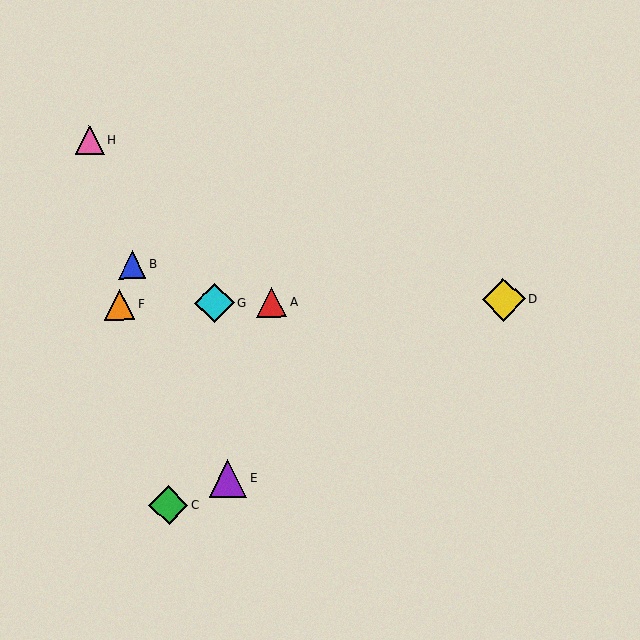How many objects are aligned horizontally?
4 objects (A, D, F, G) are aligned horizontally.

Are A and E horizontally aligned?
No, A is at y≈303 and E is at y≈479.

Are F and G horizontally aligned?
Yes, both are at y≈304.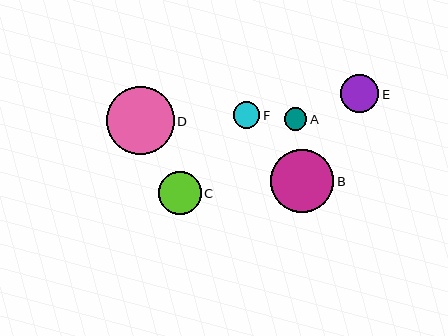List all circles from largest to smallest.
From largest to smallest: D, B, C, E, F, A.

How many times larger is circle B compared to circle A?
Circle B is approximately 2.8 times the size of circle A.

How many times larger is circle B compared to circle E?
Circle B is approximately 1.7 times the size of circle E.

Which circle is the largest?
Circle D is the largest with a size of approximately 67 pixels.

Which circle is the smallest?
Circle A is the smallest with a size of approximately 22 pixels.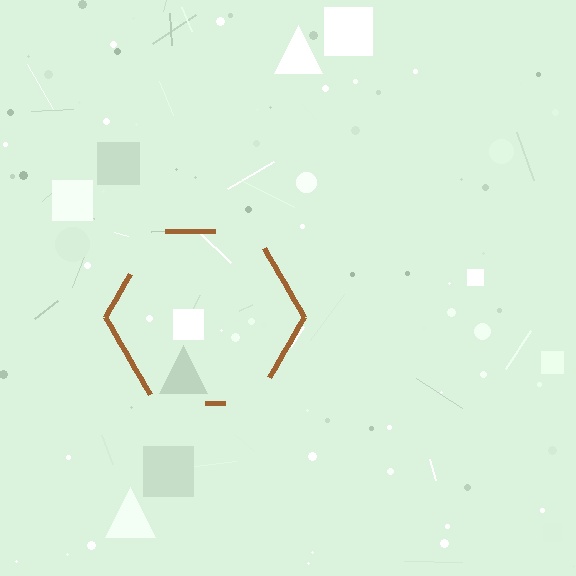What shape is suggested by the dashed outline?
The dashed outline suggests a hexagon.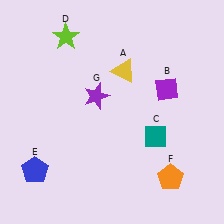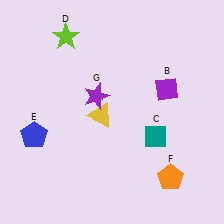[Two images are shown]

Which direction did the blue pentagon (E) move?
The blue pentagon (E) moved up.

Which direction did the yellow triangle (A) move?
The yellow triangle (A) moved down.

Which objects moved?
The objects that moved are: the yellow triangle (A), the blue pentagon (E).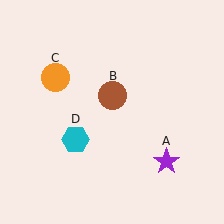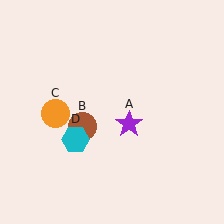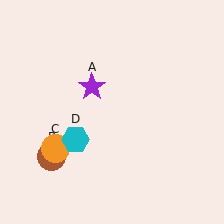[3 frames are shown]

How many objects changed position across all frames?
3 objects changed position: purple star (object A), brown circle (object B), orange circle (object C).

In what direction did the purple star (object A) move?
The purple star (object A) moved up and to the left.